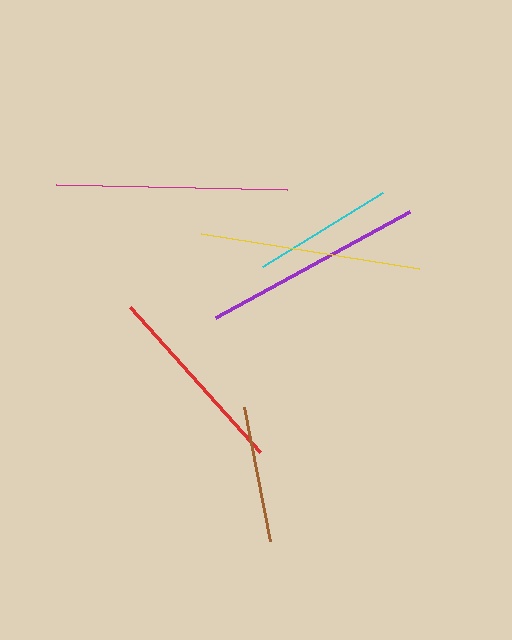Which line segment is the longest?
The magenta line is the longest at approximately 231 pixels.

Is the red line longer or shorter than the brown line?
The red line is longer than the brown line.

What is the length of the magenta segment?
The magenta segment is approximately 231 pixels long.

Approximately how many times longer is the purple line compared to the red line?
The purple line is approximately 1.1 times the length of the red line.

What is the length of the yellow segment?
The yellow segment is approximately 221 pixels long.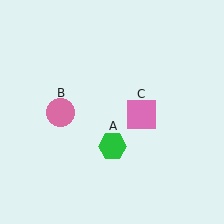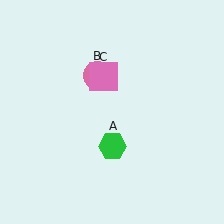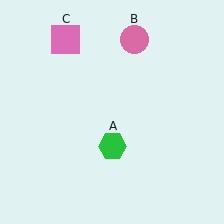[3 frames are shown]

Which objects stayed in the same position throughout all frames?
Green hexagon (object A) remained stationary.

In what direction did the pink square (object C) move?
The pink square (object C) moved up and to the left.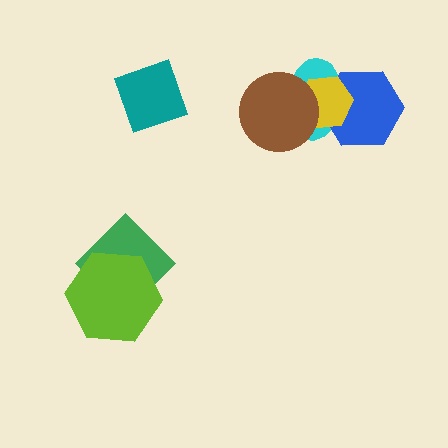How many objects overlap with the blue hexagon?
2 objects overlap with the blue hexagon.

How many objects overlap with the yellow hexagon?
3 objects overlap with the yellow hexagon.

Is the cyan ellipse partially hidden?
Yes, it is partially covered by another shape.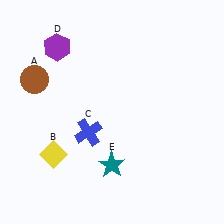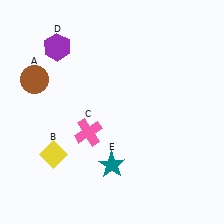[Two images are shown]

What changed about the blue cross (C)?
In Image 1, C is blue. In Image 2, it changed to pink.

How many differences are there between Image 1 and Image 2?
There is 1 difference between the two images.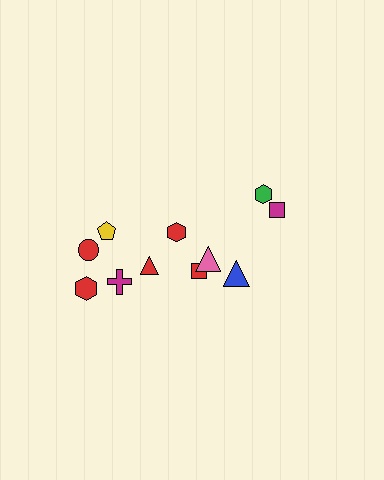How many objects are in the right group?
There are 4 objects.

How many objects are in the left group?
There are 7 objects.